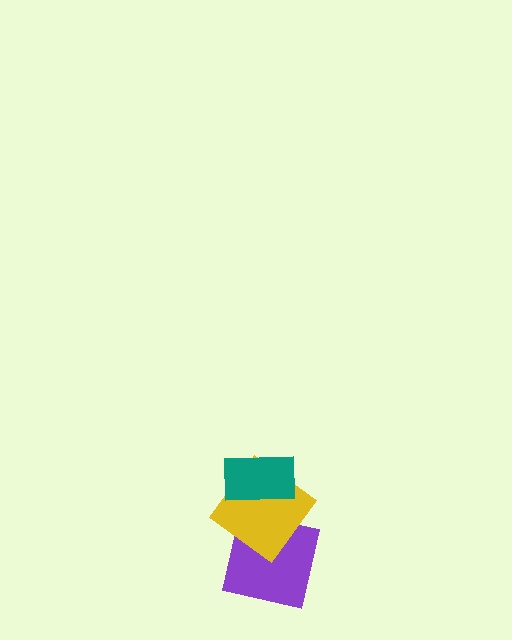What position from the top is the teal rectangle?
The teal rectangle is 1st from the top.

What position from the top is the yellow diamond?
The yellow diamond is 2nd from the top.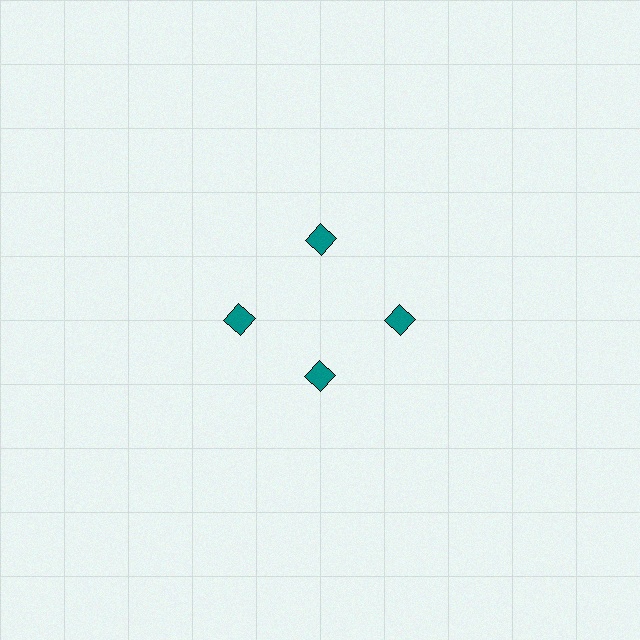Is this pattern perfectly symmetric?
No. The 4 teal diamonds are arranged in a ring, but one element near the 6 o'clock position is pulled inward toward the center, breaking the 4-fold rotational symmetry.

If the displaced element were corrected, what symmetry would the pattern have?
It would have 4-fold rotational symmetry — the pattern would map onto itself every 90 degrees.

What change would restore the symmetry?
The symmetry would be restored by moving it outward, back onto the ring so that all 4 diamonds sit at equal angles and equal distance from the center.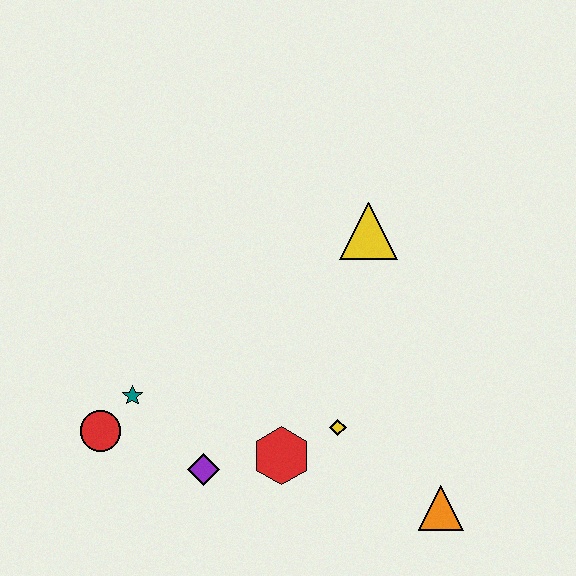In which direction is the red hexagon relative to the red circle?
The red hexagon is to the right of the red circle.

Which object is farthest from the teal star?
The orange triangle is farthest from the teal star.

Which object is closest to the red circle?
The teal star is closest to the red circle.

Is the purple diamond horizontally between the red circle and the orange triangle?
Yes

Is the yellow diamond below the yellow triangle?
Yes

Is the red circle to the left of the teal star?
Yes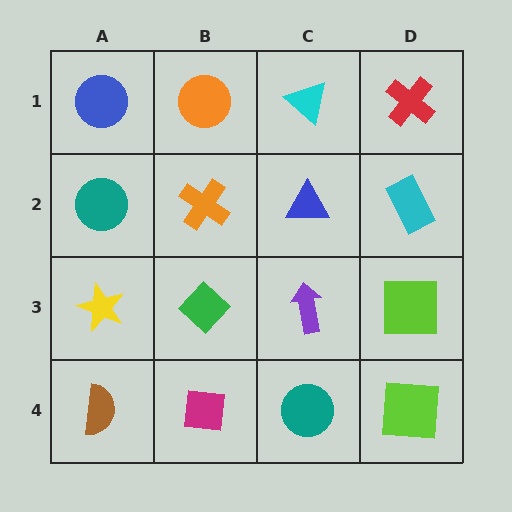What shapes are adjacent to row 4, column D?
A lime square (row 3, column D), a teal circle (row 4, column C).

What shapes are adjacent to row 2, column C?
A cyan triangle (row 1, column C), a purple arrow (row 3, column C), an orange cross (row 2, column B), a cyan rectangle (row 2, column D).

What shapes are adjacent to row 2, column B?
An orange circle (row 1, column B), a green diamond (row 3, column B), a teal circle (row 2, column A), a blue triangle (row 2, column C).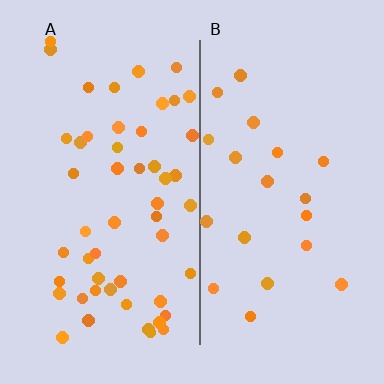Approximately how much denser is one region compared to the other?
Approximately 2.5× — region A over region B.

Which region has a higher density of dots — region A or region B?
A (the left).